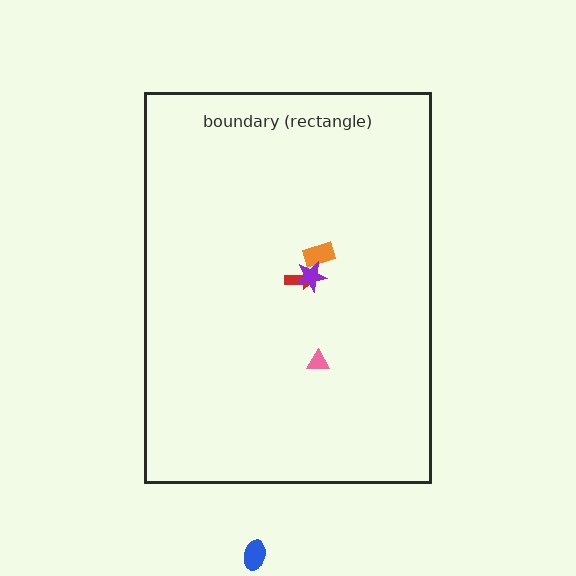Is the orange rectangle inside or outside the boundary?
Inside.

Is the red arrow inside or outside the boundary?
Inside.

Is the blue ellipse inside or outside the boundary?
Outside.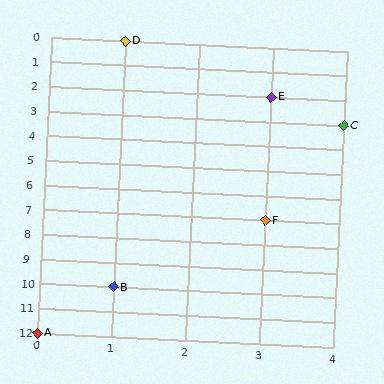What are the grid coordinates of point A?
Point A is at grid coordinates (0, 12).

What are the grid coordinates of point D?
Point D is at grid coordinates (1, 0).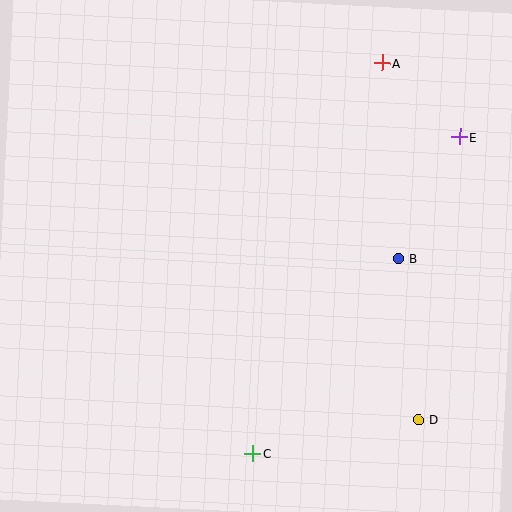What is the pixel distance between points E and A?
The distance between E and A is 107 pixels.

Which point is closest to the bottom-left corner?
Point C is closest to the bottom-left corner.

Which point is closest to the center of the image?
Point B at (399, 259) is closest to the center.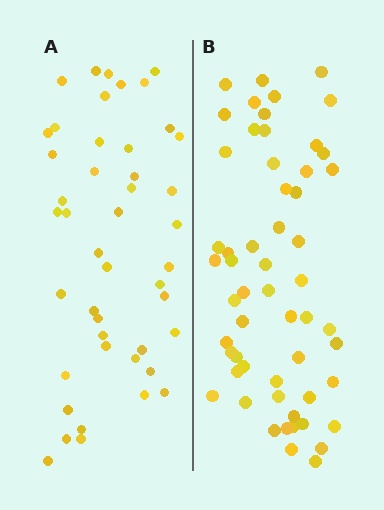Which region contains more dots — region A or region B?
Region B (the right region) has more dots.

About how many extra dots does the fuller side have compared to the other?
Region B has roughly 12 or so more dots than region A.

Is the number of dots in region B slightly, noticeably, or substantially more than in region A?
Region B has only slightly more — the two regions are fairly close. The ratio is roughly 1.2 to 1.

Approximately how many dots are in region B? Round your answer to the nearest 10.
About 60 dots. (The exact count is 56, which rounds to 60.)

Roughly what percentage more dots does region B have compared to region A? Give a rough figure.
About 25% more.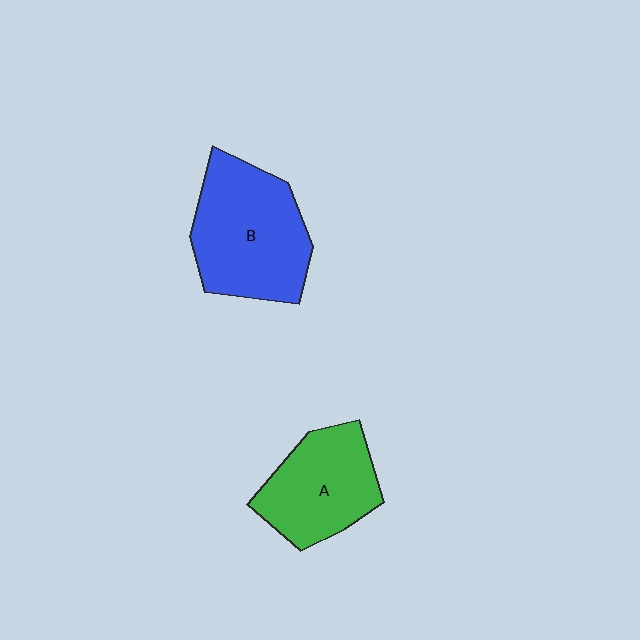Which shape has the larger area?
Shape B (blue).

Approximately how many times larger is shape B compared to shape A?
Approximately 1.3 times.